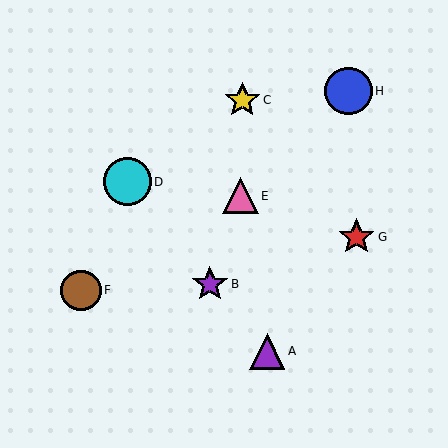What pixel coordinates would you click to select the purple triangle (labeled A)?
Click at (267, 351) to select the purple triangle A.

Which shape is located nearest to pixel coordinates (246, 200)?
The pink triangle (labeled E) at (241, 196) is nearest to that location.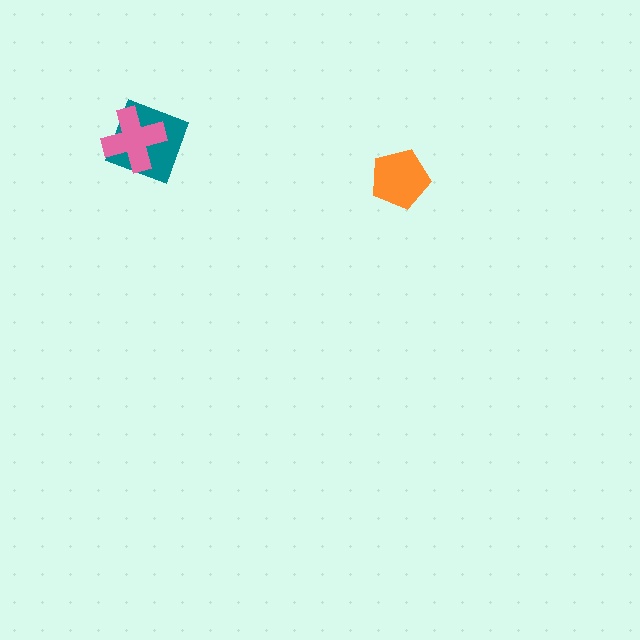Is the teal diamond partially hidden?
Yes, it is partially covered by another shape.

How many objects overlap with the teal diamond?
1 object overlaps with the teal diamond.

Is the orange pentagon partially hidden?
No, no other shape covers it.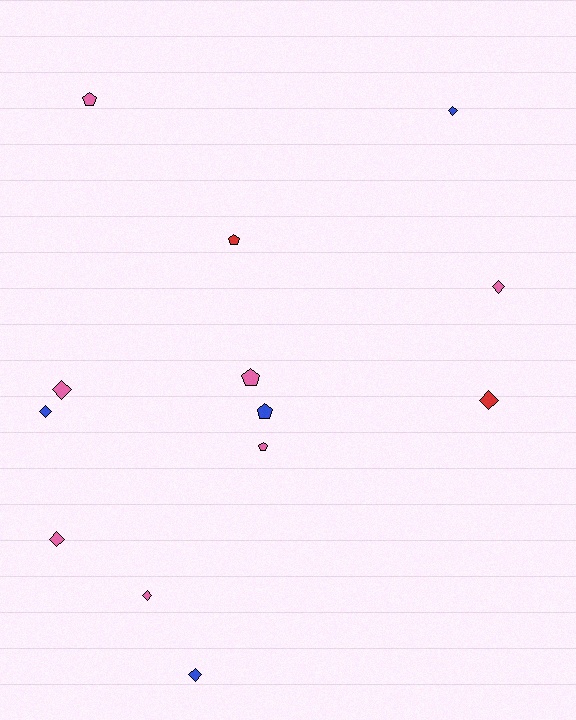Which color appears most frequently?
Pink, with 7 objects.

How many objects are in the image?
There are 13 objects.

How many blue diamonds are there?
There are 3 blue diamonds.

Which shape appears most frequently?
Diamond, with 8 objects.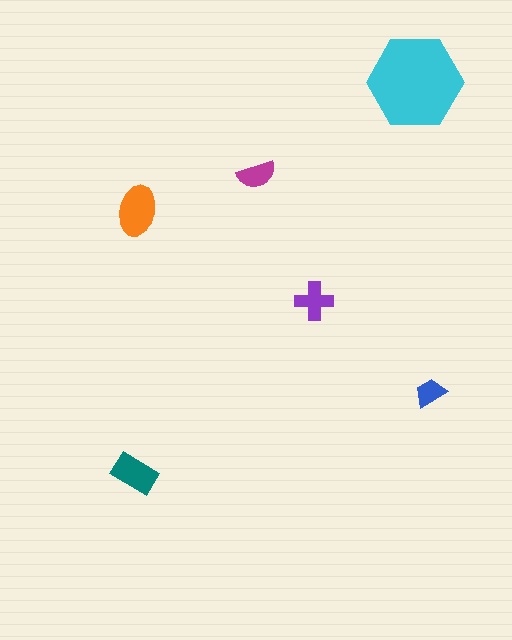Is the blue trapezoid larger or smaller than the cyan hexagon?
Smaller.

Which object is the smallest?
The blue trapezoid.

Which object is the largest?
The cyan hexagon.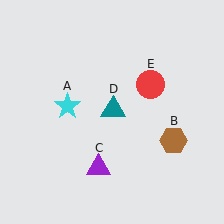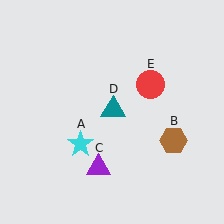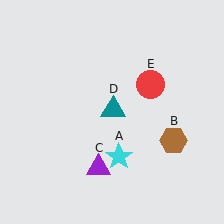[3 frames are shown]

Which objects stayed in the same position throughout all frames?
Brown hexagon (object B) and purple triangle (object C) and teal triangle (object D) and red circle (object E) remained stationary.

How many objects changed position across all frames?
1 object changed position: cyan star (object A).